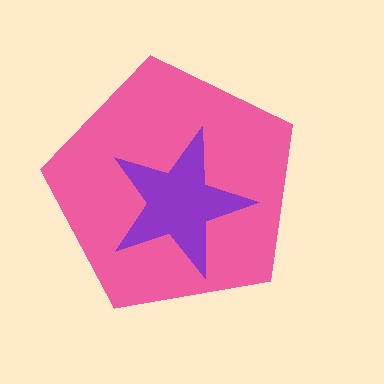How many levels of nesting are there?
2.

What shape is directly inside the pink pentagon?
The purple star.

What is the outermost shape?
The pink pentagon.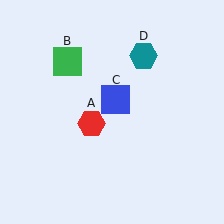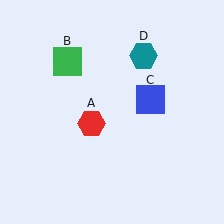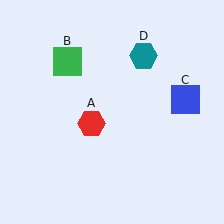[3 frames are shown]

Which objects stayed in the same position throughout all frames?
Red hexagon (object A) and green square (object B) and teal hexagon (object D) remained stationary.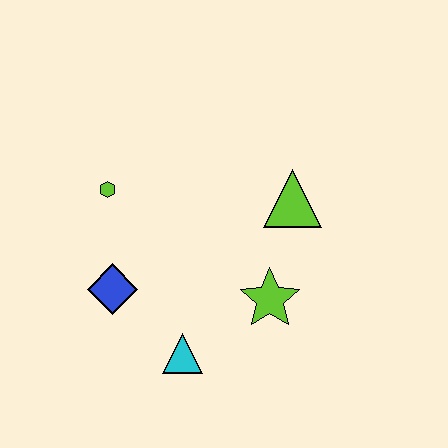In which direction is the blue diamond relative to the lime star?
The blue diamond is to the left of the lime star.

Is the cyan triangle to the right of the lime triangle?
No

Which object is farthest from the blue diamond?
The lime triangle is farthest from the blue diamond.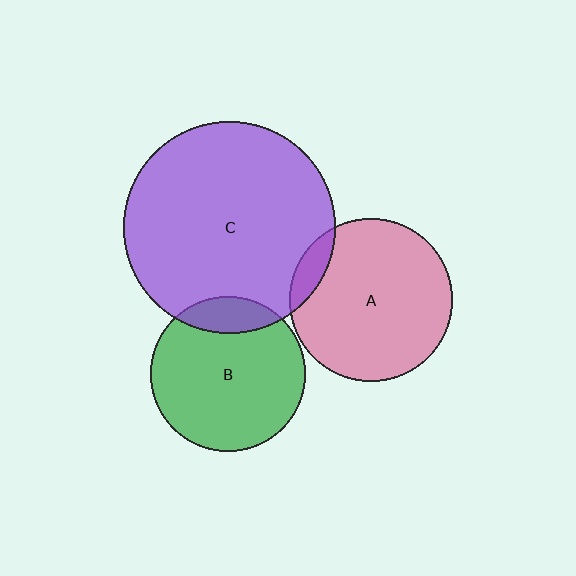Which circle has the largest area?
Circle C (purple).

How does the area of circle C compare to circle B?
Approximately 1.9 times.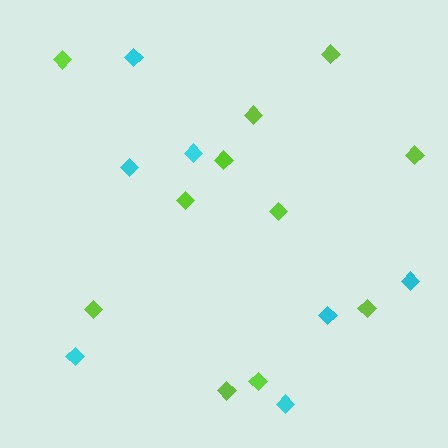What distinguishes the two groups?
There are 2 groups: one group of cyan diamonds (7) and one group of lime diamonds (11).